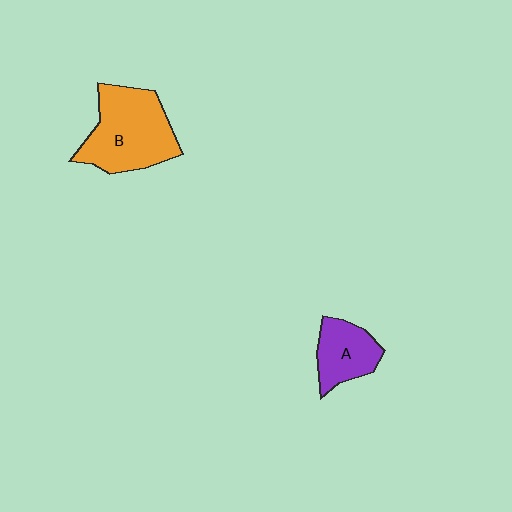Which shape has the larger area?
Shape B (orange).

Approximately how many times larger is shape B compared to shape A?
Approximately 1.8 times.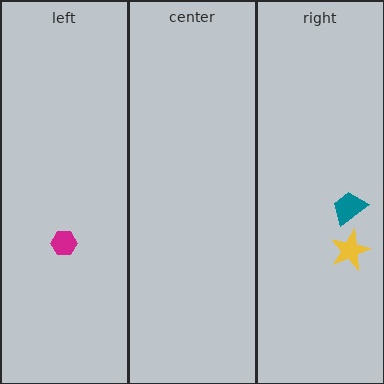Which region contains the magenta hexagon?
The left region.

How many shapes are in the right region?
2.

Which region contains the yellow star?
The right region.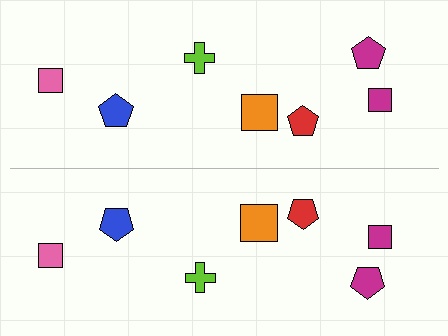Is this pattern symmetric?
Yes, this pattern has bilateral (reflection) symmetry.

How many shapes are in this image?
There are 14 shapes in this image.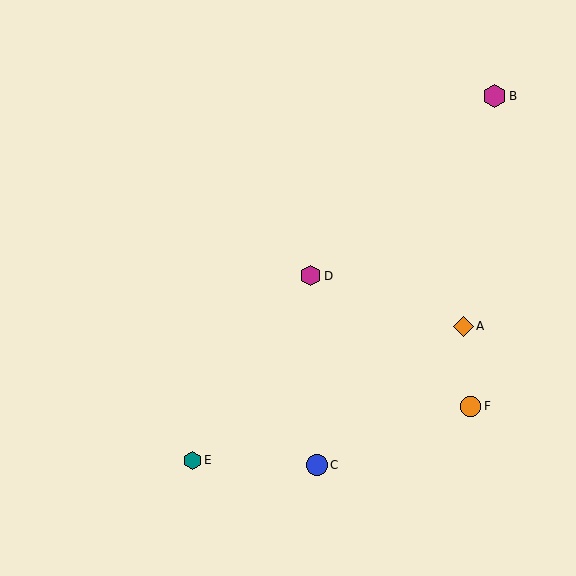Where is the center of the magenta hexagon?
The center of the magenta hexagon is at (311, 276).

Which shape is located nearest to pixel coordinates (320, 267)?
The magenta hexagon (labeled D) at (311, 276) is nearest to that location.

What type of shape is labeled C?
Shape C is a blue circle.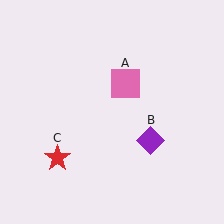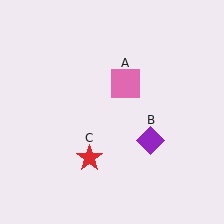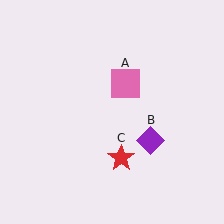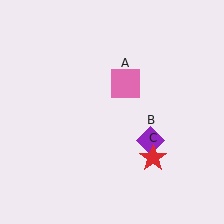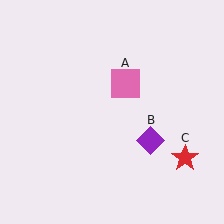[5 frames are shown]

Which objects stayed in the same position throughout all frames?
Pink square (object A) and purple diamond (object B) remained stationary.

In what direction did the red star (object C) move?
The red star (object C) moved right.